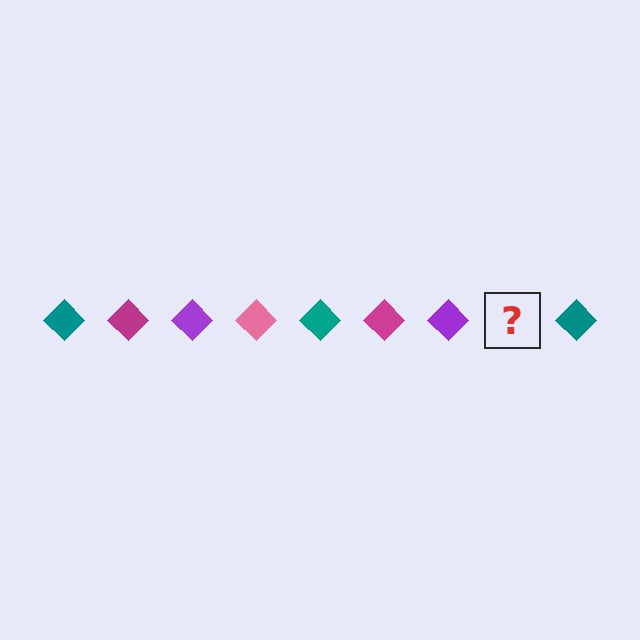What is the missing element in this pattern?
The missing element is a pink diamond.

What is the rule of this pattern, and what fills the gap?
The rule is that the pattern cycles through teal, magenta, purple, pink diamonds. The gap should be filled with a pink diamond.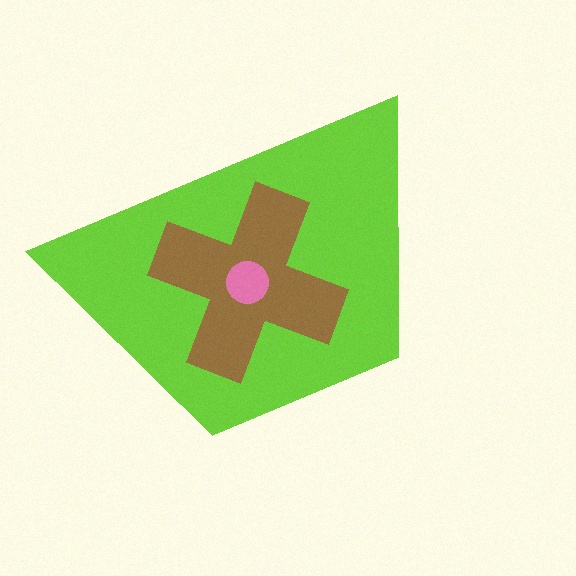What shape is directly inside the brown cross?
The pink circle.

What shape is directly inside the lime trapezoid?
The brown cross.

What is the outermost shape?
The lime trapezoid.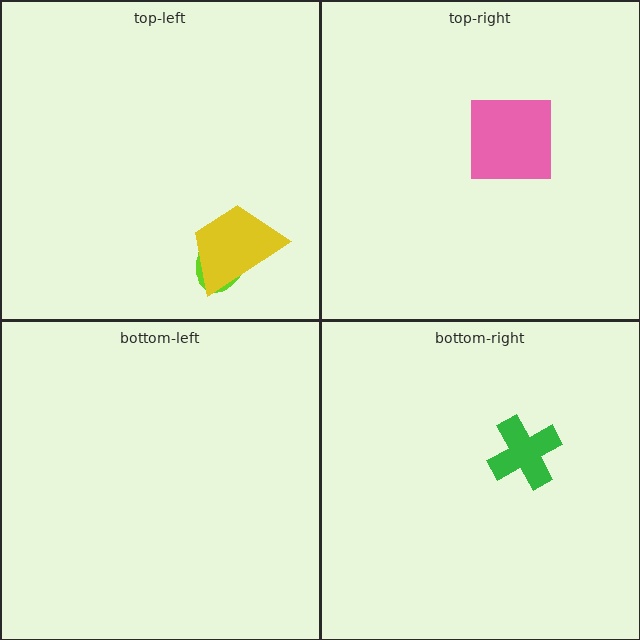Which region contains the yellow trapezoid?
The top-left region.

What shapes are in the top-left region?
The lime ellipse, the yellow trapezoid.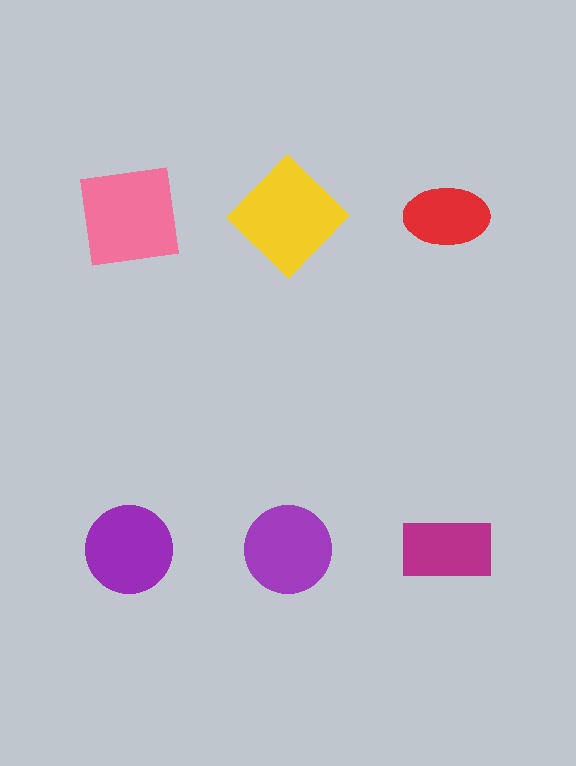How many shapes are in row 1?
3 shapes.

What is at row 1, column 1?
A pink square.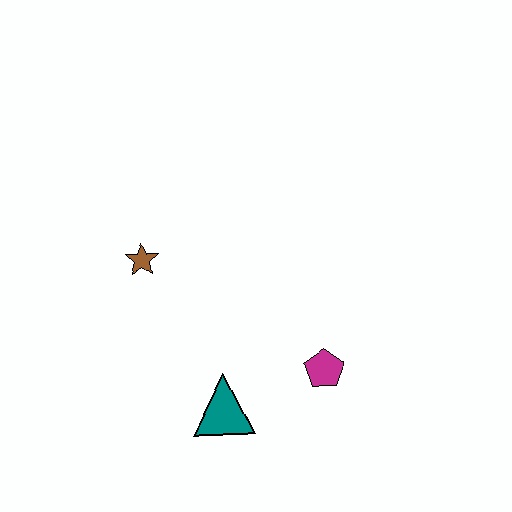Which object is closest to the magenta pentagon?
The teal triangle is closest to the magenta pentagon.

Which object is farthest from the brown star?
The magenta pentagon is farthest from the brown star.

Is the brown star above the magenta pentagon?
Yes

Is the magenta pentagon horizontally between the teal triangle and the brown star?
No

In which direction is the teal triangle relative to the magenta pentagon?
The teal triangle is to the left of the magenta pentagon.